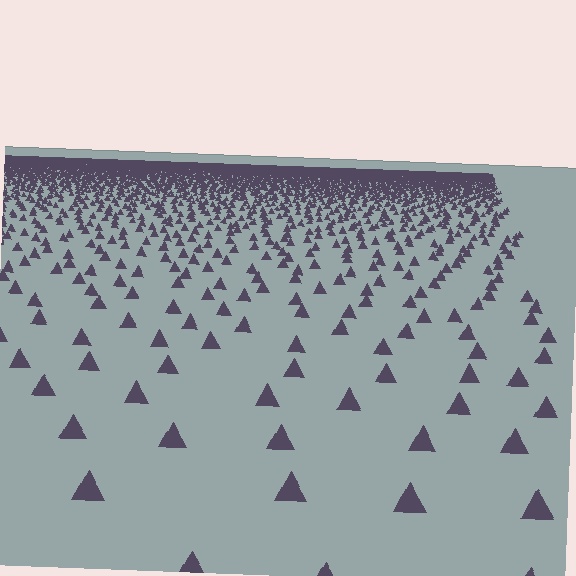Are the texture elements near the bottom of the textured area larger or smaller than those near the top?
Larger. Near the bottom, elements are closer to the viewer and appear at a bigger on-screen size.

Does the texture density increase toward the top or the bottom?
Density increases toward the top.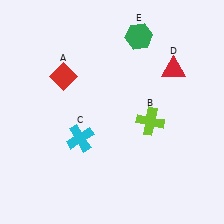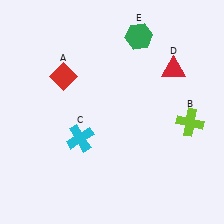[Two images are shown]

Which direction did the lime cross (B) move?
The lime cross (B) moved right.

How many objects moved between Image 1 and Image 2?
1 object moved between the two images.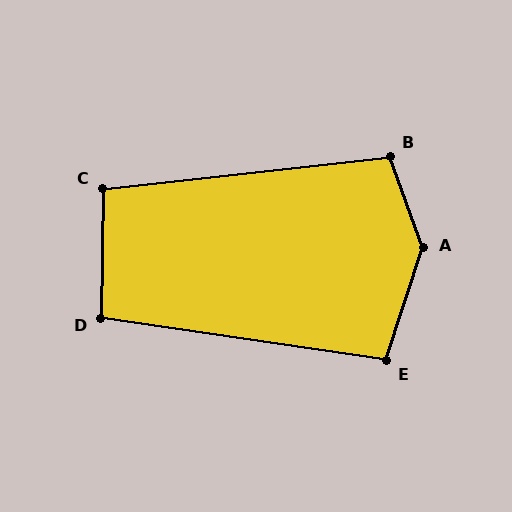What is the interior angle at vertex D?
Approximately 97 degrees (obtuse).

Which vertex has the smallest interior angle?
C, at approximately 97 degrees.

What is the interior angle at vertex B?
Approximately 103 degrees (obtuse).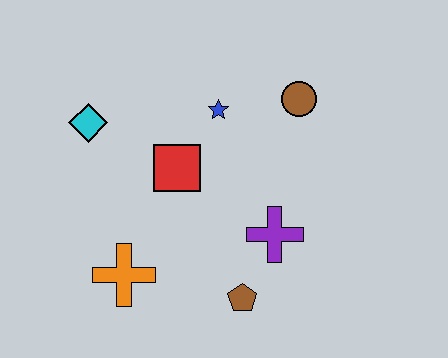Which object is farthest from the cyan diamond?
The brown pentagon is farthest from the cyan diamond.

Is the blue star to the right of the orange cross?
Yes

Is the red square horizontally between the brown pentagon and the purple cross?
No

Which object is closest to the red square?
The blue star is closest to the red square.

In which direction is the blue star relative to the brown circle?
The blue star is to the left of the brown circle.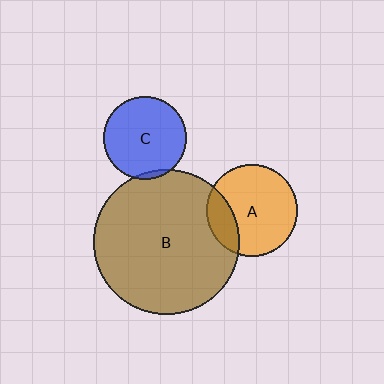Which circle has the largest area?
Circle B (brown).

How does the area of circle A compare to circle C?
Approximately 1.2 times.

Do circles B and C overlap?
Yes.